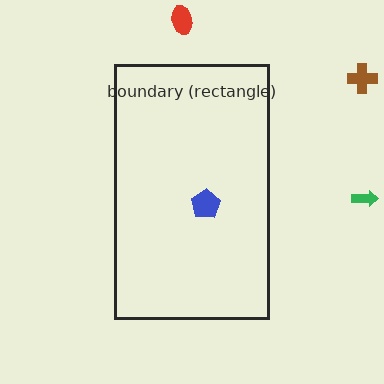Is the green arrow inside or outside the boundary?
Outside.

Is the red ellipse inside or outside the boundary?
Outside.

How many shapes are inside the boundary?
1 inside, 3 outside.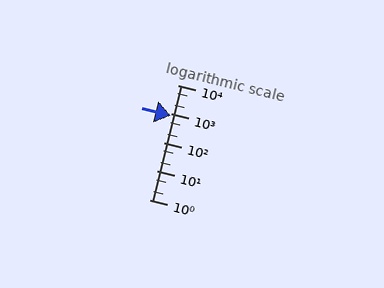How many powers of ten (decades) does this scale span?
The scale spans 4 decades, from 1 to 10000.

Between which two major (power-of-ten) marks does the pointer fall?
The pointer is between 100 and 1000.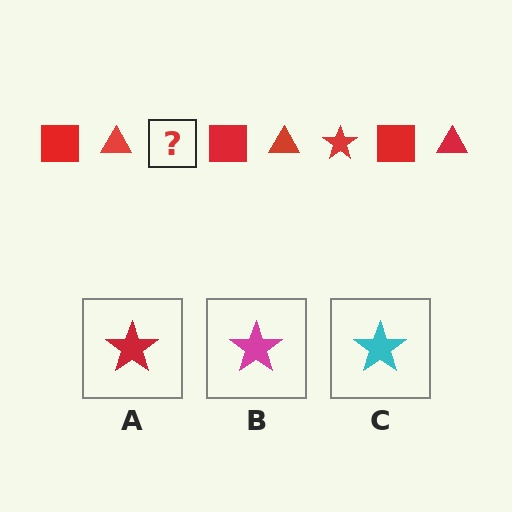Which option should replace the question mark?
Option A.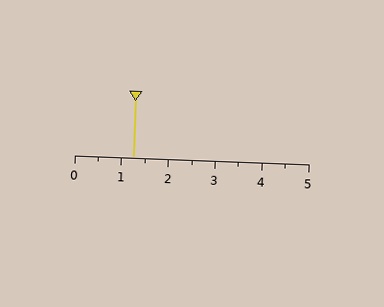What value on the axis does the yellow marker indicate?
The marker indicates approximately 1.2.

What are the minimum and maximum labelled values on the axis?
The axis runs from 0 to 5.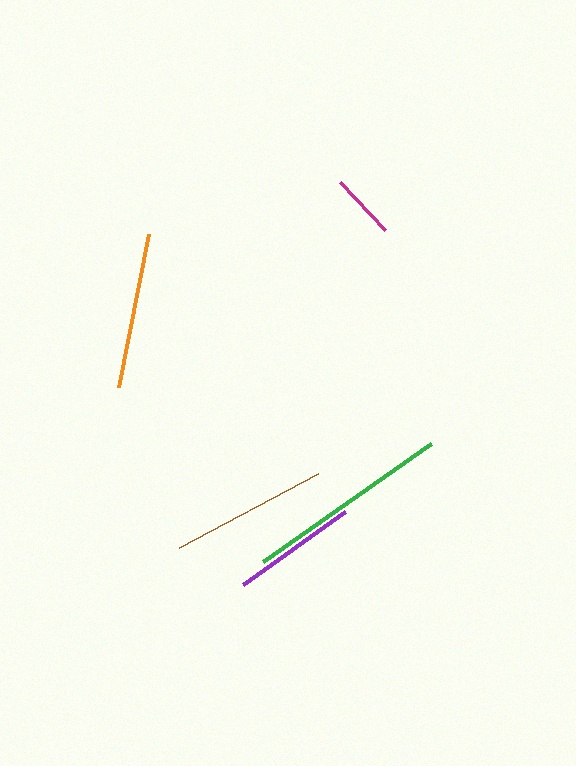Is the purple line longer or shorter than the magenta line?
The purple line is longer than the magenta line.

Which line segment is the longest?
The green line is the longest at approximately 206 pixels.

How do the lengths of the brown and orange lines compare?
The brown and orange lines are approximately the same length.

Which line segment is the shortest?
The magenta line is the shortest at approximately 66 pixels.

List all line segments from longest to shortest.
From longest to shortest: green, brown, orange, purple, magenta.